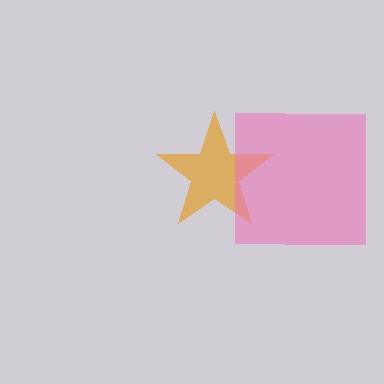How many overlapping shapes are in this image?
There are 2 overlapping shapes in the image.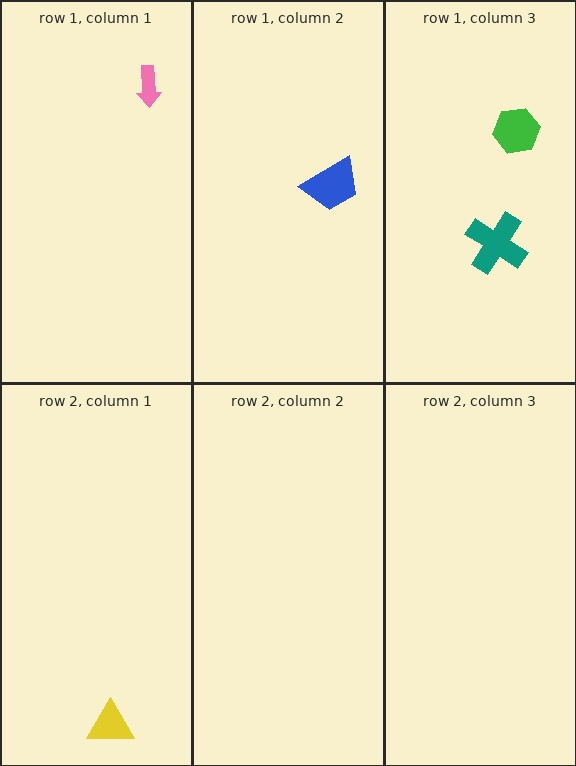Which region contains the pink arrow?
The row 1, column 1 region.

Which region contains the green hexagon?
The row 1, column 3 region.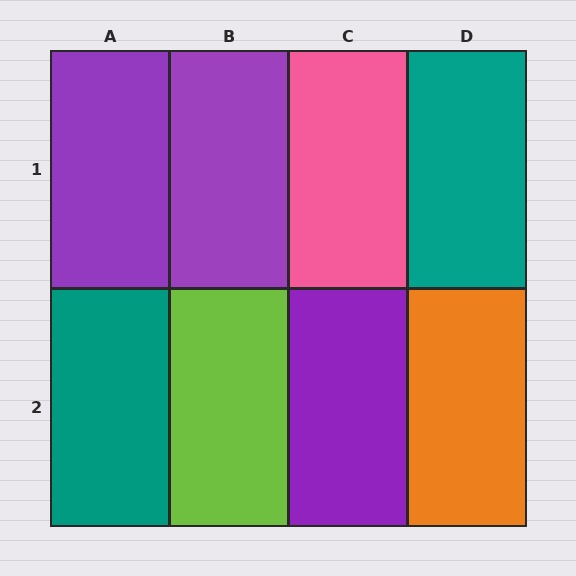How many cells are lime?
1 cell is lime.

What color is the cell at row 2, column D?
Orange.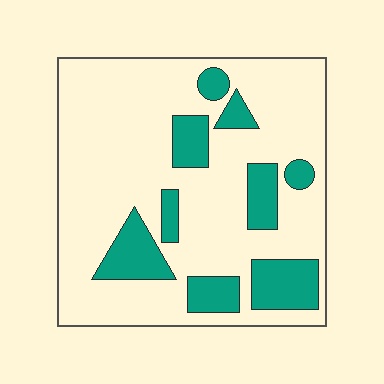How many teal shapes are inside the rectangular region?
9.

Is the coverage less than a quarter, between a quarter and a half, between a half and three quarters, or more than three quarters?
Less than a quarter.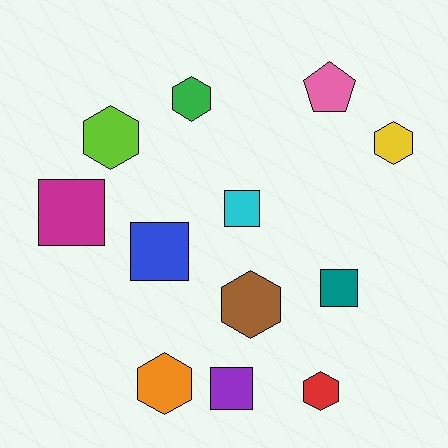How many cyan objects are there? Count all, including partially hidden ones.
There is 1 cyan object.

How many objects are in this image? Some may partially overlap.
There are 12 objects.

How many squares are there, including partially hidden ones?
There are 5 squares.